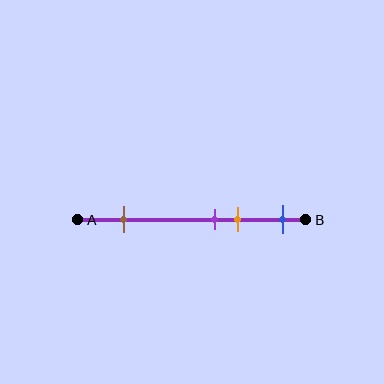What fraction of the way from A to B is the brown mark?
The brown mark is approximately 20% (0.2) of the way from A to B.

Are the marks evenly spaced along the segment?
No, the marks are not evenly spaced.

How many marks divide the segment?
There are 4 marks dividing the segment.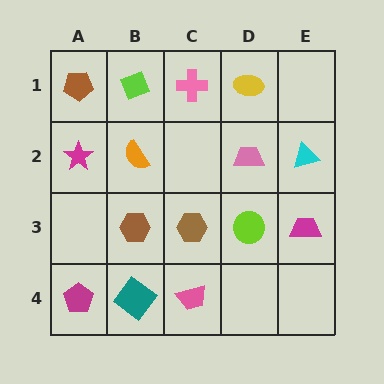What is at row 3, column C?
A brown hexagon.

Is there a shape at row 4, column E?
No, that cell is empty.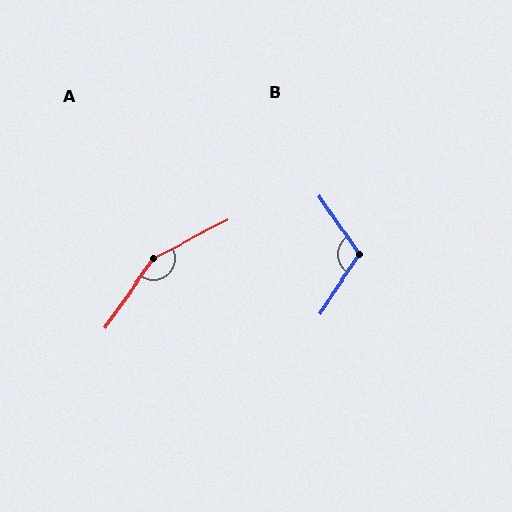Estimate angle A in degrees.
Approximately 152 degrees.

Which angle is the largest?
A, at approximately 152 degrees.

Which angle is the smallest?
B, at approximately 112 degrees.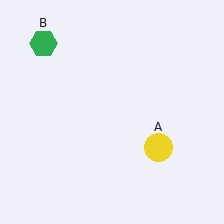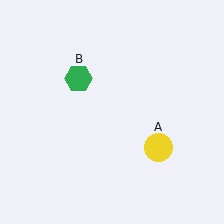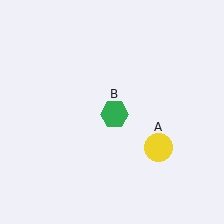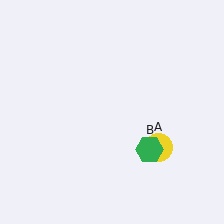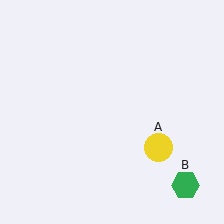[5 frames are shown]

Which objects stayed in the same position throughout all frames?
Yellow circle (object A) remained stationary.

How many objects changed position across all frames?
1 object changed position: green hexagon (object B).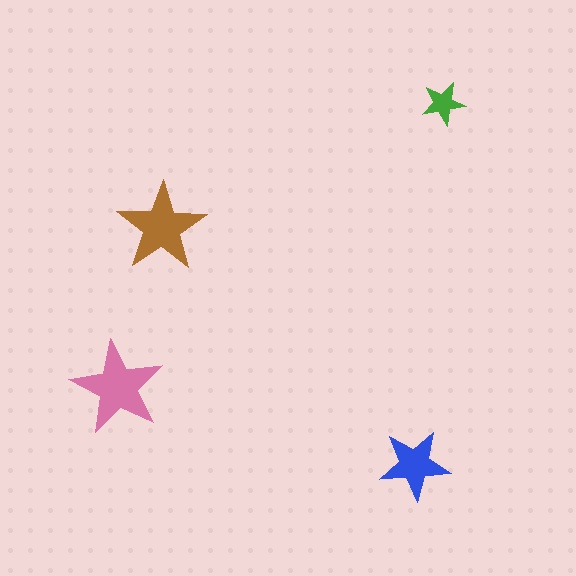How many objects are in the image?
There are 4 objects in the image.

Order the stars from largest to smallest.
the pink one, the brown one, the blue one, the green one.